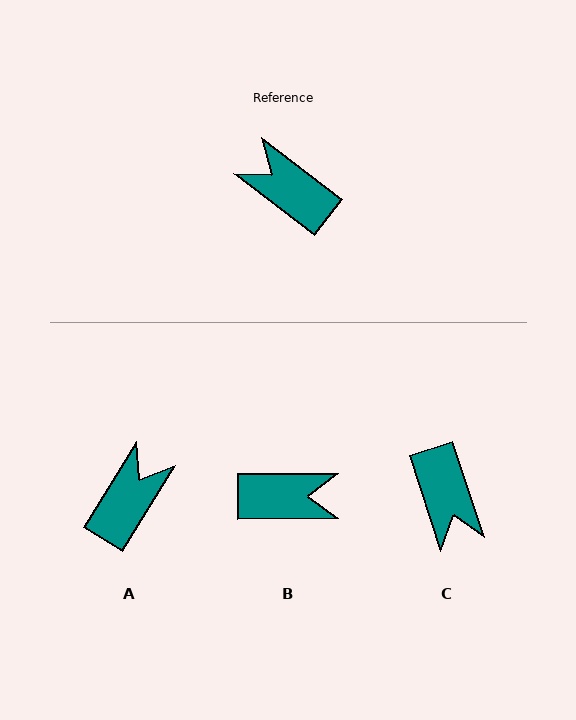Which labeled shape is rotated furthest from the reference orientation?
C, about 146 degrees away.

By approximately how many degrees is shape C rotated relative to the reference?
Approximately 146 degrees counter-clockwise.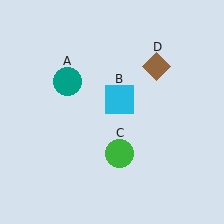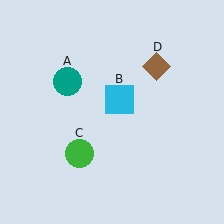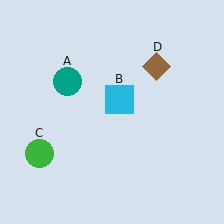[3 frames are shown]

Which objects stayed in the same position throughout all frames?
Teal circle (object A) and cyan square (object B) and brown diamond (object D) remained stationary.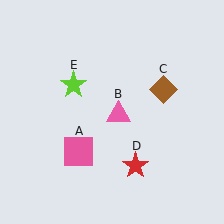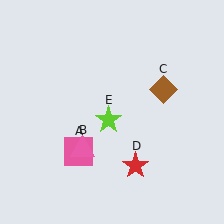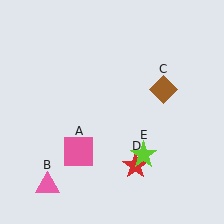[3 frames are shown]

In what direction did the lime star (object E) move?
The lime star (object E) moved down and to the right.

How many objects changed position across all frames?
2 objects changed position: pink triangle (object B), lime star (object E).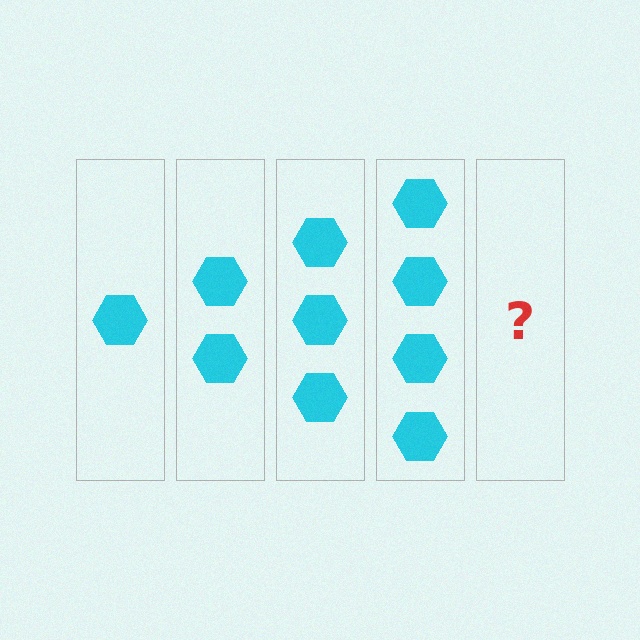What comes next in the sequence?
The next element should be 5 hexagons.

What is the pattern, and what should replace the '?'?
The pattern is that each step adds one more hexagon. The '?' should be 5 hexagons.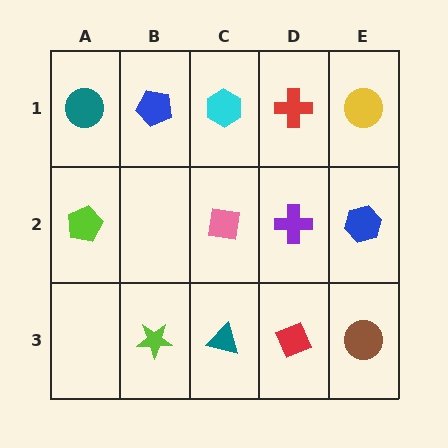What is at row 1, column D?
A red cross.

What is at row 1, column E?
A yellow circle.